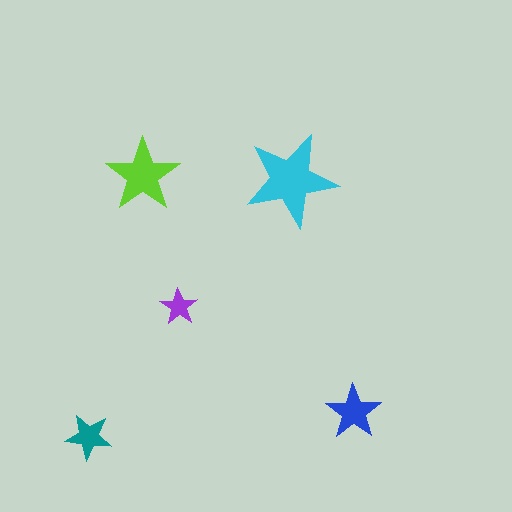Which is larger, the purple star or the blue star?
The blue one.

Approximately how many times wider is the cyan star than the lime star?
About 1.5 times wider.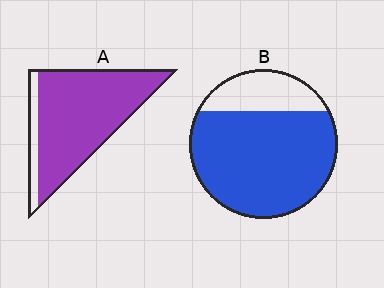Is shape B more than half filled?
Yes.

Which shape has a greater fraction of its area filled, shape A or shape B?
Shape A.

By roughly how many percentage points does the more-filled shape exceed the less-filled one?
By roughly 10 percentage points (A over B).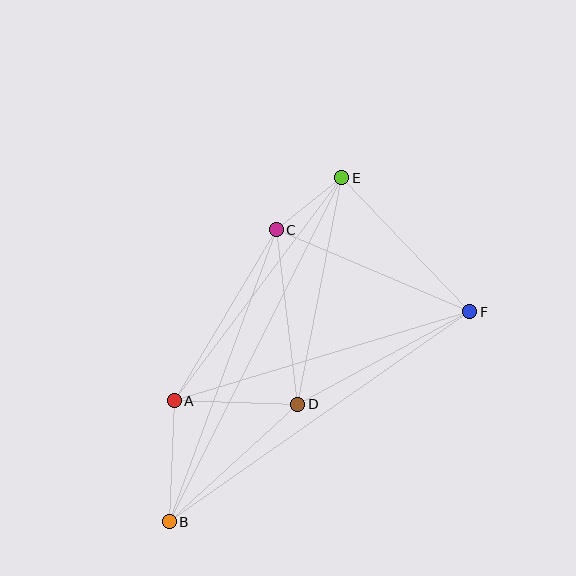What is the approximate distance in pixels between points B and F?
The distance between B and F is approximately 366 pixels.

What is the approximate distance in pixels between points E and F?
The distance between E and F is approximately 186 pixels.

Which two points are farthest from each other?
Points B and E are farthest from each other.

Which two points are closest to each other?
Points C and E are closest to each other.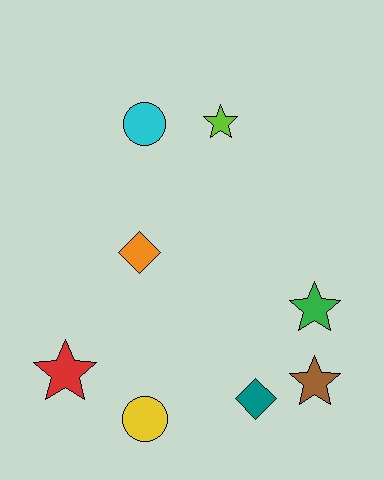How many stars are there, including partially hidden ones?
There are 4 stars.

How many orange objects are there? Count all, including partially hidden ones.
There is 1 orange object.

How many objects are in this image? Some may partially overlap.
There are 8 objects.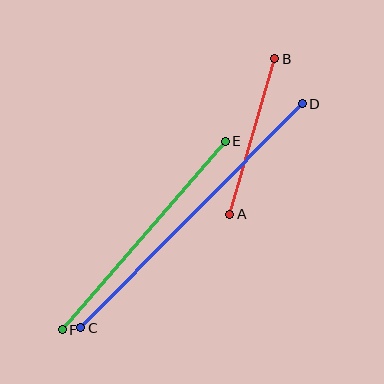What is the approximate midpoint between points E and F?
The midpoint is at approximately (144, 236) pixels.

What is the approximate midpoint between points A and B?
The midpoint is at approximately (252, 137) pixels.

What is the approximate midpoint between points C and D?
The midpoint is at approximately (192, 216) pixels.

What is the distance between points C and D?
The distance is approximately 315 pixels.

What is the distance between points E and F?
The distance is approximately 249 pixels.